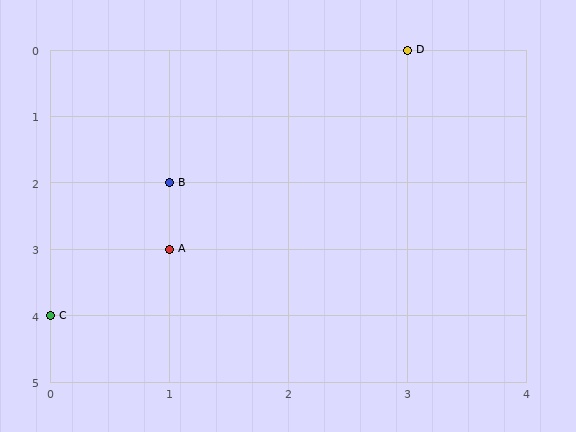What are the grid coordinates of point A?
Point A is at grid coordinates (1, 3).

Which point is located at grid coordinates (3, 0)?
Point D is at (3, 0).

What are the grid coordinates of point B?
Point B is at grid coordinates (1, 2).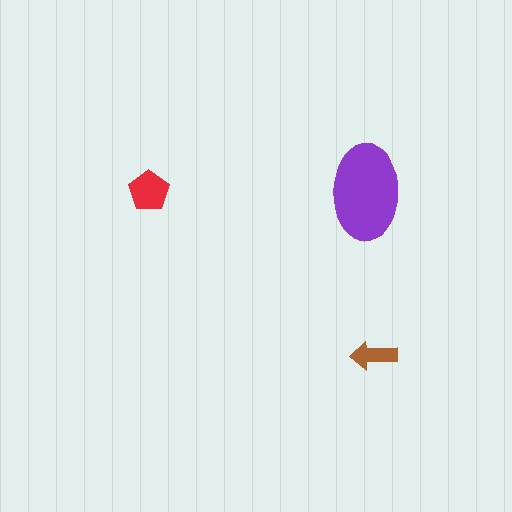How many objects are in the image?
There are 3 objects in the image.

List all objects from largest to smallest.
The purple ellipse, the red pentagon, the brown arrow.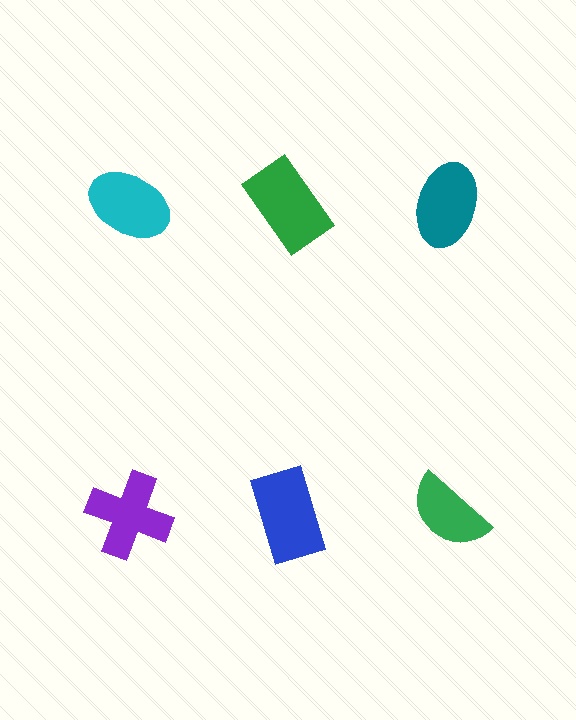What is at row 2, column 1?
A purple cross.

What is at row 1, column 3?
A teal ellipse.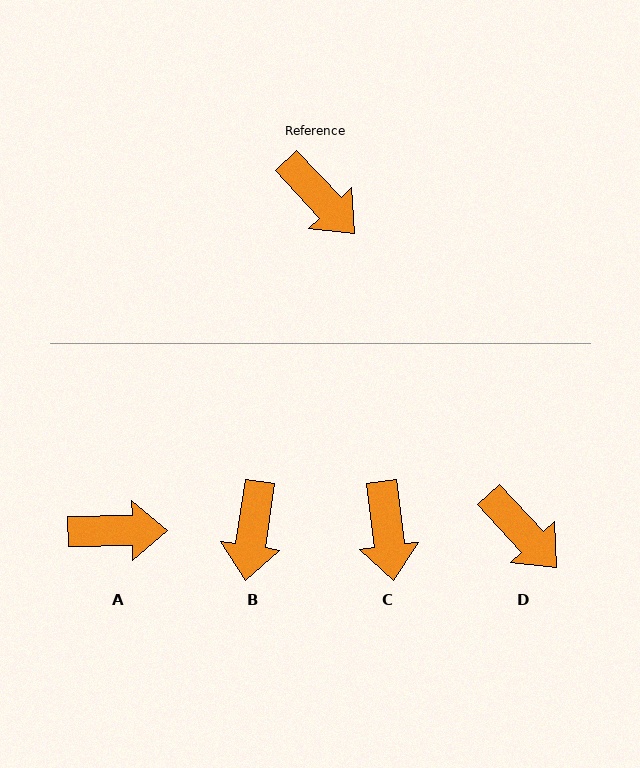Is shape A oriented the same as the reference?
No, it is off by about 48 degrees.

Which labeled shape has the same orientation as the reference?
D.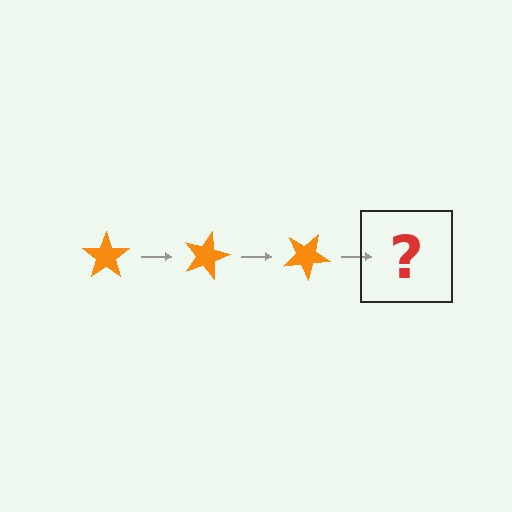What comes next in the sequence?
The next element should be an orange star rotated 45 degrees.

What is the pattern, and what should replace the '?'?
The pattern is that the star rotates 15 degrees each step. The '?' should be an orange star rotated 45 degrees.